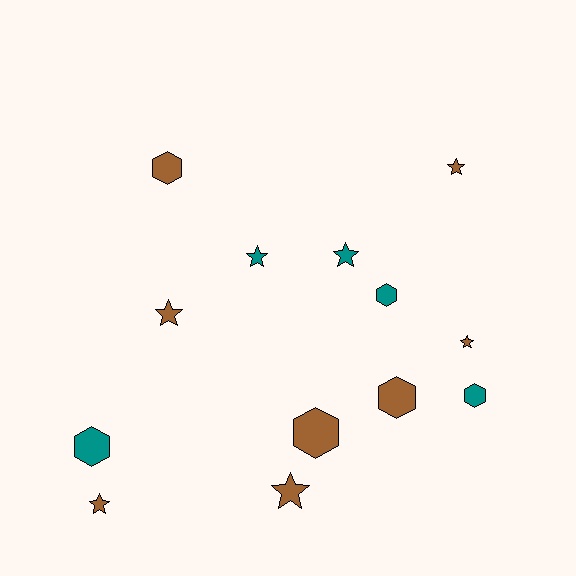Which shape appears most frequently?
Star, with 7 objects.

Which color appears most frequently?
Brown, with 8 objects.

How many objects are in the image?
There are 13 objects.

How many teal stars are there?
There are 2 teal stars.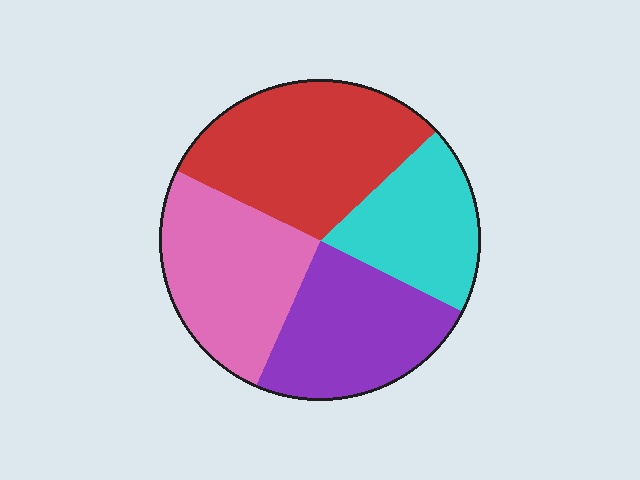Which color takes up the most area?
Red, at roughly 30%.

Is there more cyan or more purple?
Purple.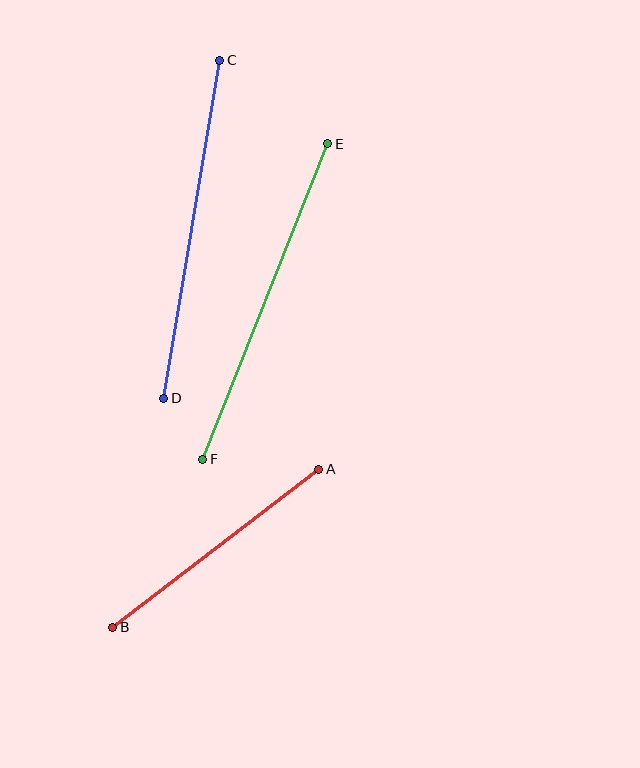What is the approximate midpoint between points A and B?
The midpoint is at approximately (216, 548) pixels.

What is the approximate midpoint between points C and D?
The midpoint is at approximately (192, 229) pixels.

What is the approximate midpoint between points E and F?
The midpoint is at approximately (265, 301) pixels.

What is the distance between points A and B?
The distance is approximately 259 pixels.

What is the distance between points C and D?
The distance is approximately 343 pixels.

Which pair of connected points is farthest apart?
Points C and D are farthest apart.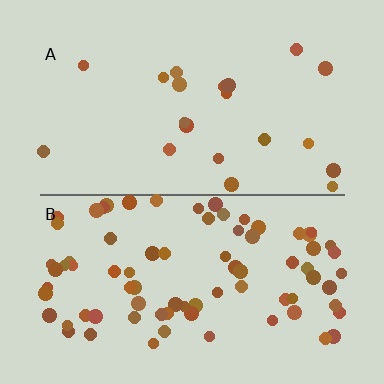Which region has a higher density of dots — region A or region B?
B (the bottom).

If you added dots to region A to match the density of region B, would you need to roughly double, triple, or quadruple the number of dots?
Approximately quadruple.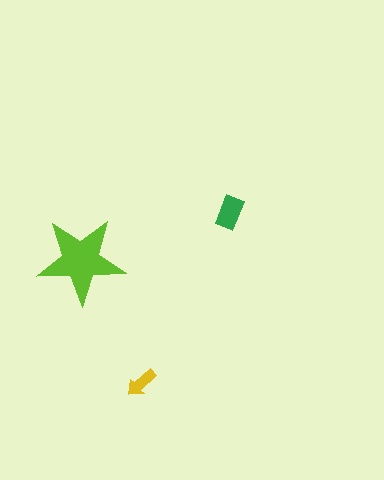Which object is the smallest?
The yellow arrow.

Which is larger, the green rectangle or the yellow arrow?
The green rectangle.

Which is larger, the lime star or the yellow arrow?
The lime star.